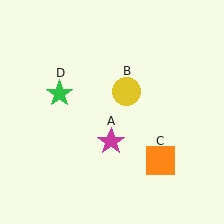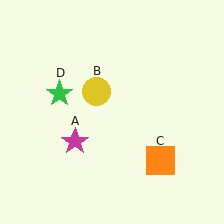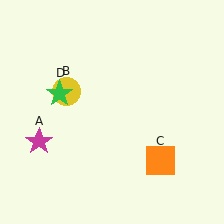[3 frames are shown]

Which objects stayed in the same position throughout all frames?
Orange square (object C) and green star (object D) remained stationary.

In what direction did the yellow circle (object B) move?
The yellow circle (object B) moved left.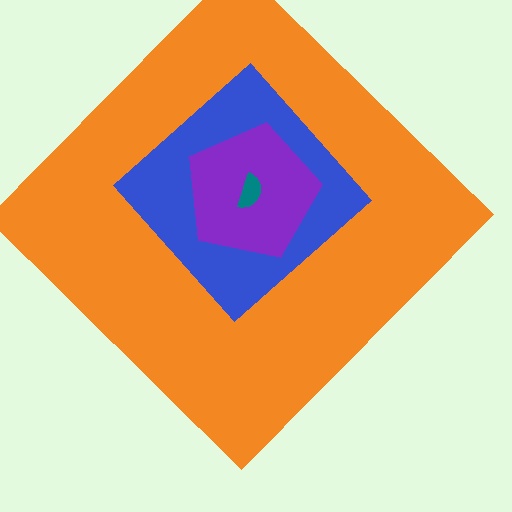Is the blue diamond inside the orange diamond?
Yes.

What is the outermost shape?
The orange diamond.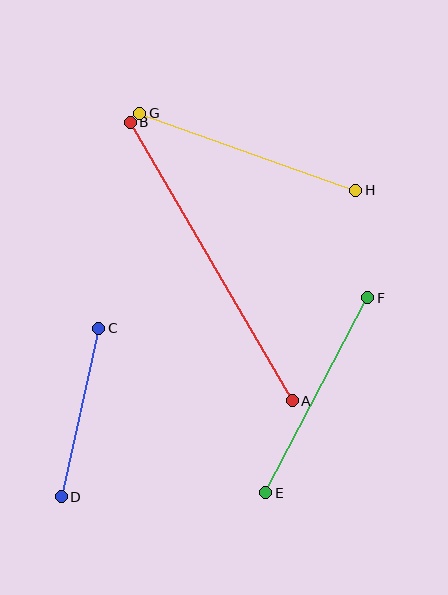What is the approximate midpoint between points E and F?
The midpoint is at approximately (317, 395) pixels.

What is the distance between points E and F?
The distance is approximately 220 pixels.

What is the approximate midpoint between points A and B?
The midpoint is at approximately (211, 261) pixels.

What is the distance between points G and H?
The distance is approximately 230 pixels.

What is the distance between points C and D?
The distance is approximately 173 pixels.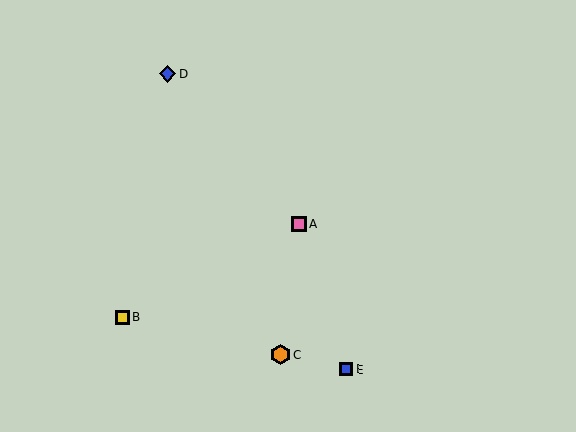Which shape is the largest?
The orange hexagon (labeled C) is the largest.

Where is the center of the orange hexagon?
The center of the orange hexagon is at (281, 355).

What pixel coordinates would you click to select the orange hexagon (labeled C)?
Click at (281, 355) to select the orange hexagon C.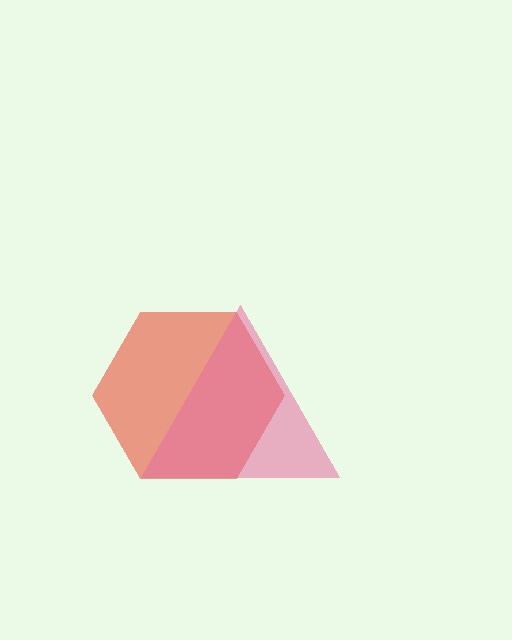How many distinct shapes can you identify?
There are 2 distinct shapes: a red hexagon, a pink triangle.